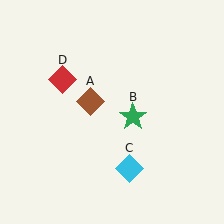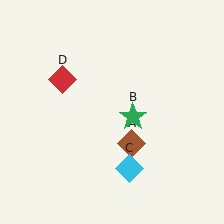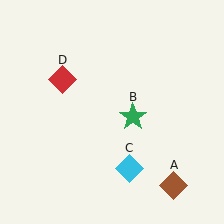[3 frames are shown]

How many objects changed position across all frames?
1 object changed position: brown diamond (object A).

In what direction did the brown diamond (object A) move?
The brown diamond (object A) moved down and to the right.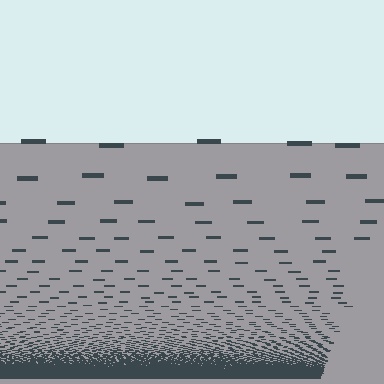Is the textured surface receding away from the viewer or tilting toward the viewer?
The surface appears to tilt toward the viewer. Texture elements get larger and sparser toward the top.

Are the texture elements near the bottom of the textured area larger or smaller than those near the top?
Smaller. The gradient is inverted — elements near the bottom are smaller and denser.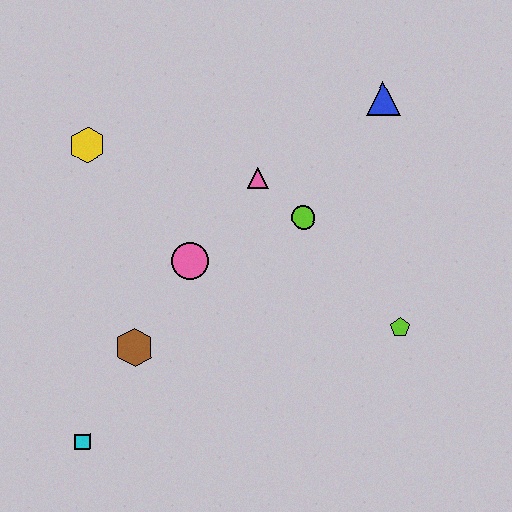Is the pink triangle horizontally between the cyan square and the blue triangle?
Yes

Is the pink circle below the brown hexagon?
No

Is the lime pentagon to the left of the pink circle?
No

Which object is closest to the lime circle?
The pink triangle is closest to the lime circle.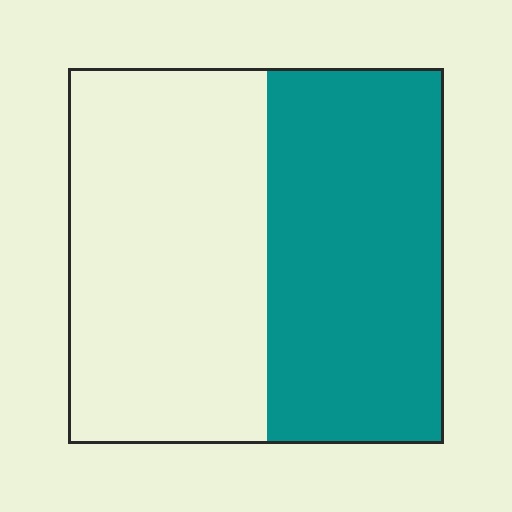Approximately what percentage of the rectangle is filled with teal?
Approximately 45%.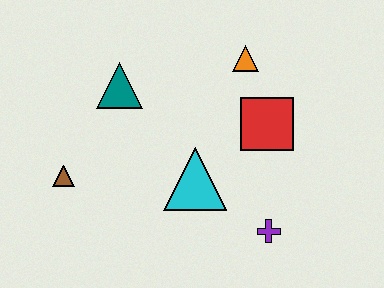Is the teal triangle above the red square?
Yes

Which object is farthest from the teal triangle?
The purple cross is farthest from the teal triangle.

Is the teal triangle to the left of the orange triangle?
Yes